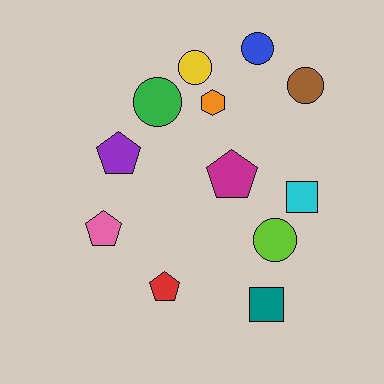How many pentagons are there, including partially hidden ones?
There are 4 pentagons.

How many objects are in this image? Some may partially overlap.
There are 12 objects.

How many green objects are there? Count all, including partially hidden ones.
There is 1 green object.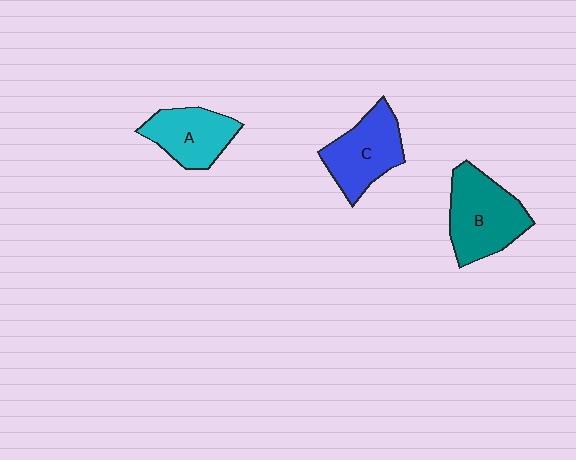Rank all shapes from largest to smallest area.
From largest to smallest: B (teal), C (blue), A (cyan).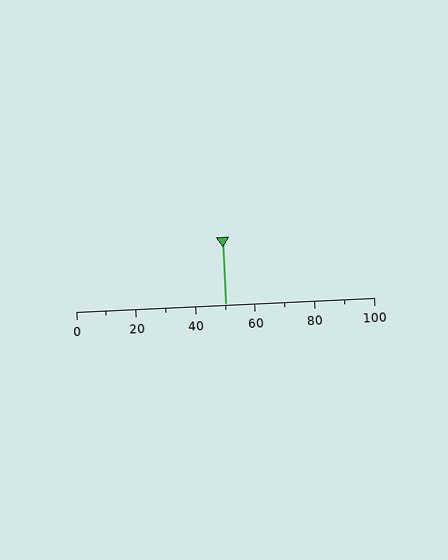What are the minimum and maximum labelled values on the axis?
The axis runs from 0 to 100.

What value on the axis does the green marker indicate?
The marker indicates approximately 50.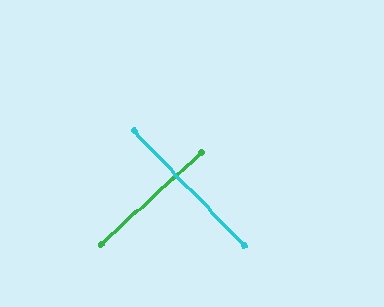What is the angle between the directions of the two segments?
Approximately 88 degrees.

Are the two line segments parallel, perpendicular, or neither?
Perpendicular — they meet at approximately 88°.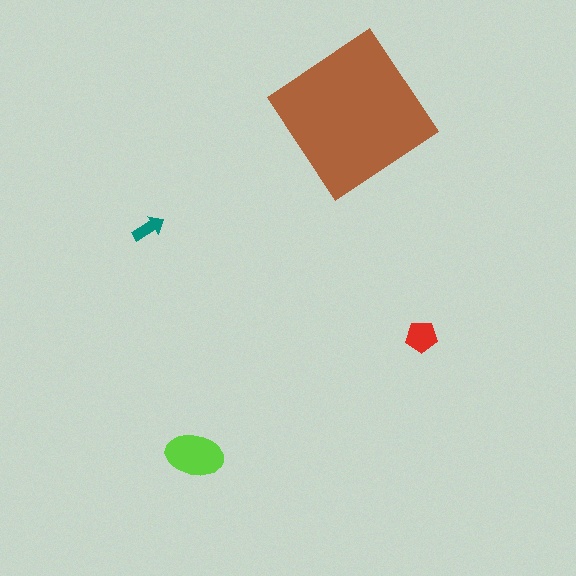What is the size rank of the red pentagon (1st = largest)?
3rd.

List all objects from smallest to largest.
The teal arrow, the red pentagon, the lime ellipse, the brown diamond.